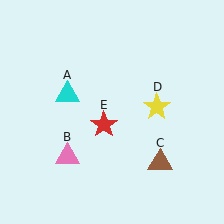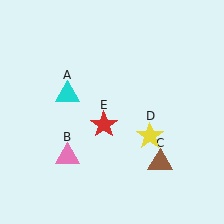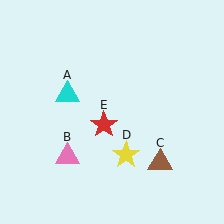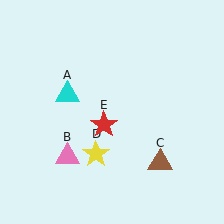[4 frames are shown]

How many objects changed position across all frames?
1 object changed position: yellow star (object D).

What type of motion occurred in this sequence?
The yellow star (object D) rotated clockwise around the center of the scene.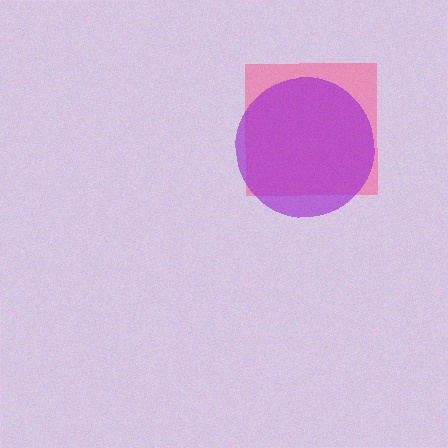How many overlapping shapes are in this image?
There are 2 overlapping shapes in the image.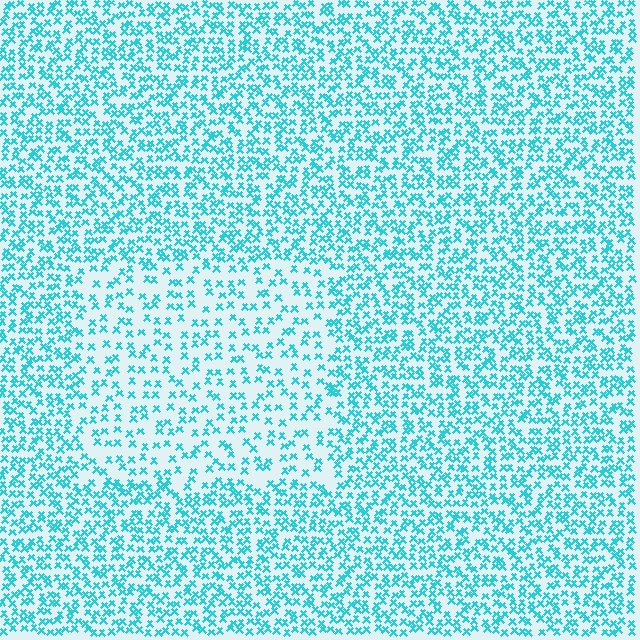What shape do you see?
I see a rectangle.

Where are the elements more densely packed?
The elements are more densely packed outside the rectangle boundary.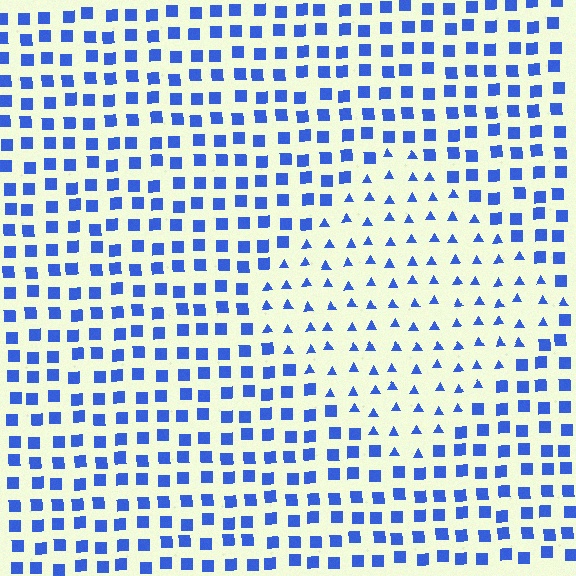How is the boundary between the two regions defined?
The boundary is defined by a change in element shape: triangles inside vs. squares outside. All elements share the same color and spacing.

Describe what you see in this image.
The image is filled with small blue elements arranged in a uniform grid. A diamond-shaped region contains triangles, while the surrounding area contains squares. The boundary is defined purely by the change in element shape.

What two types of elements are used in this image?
The image uses triangles inside the diamond region and squares outside it.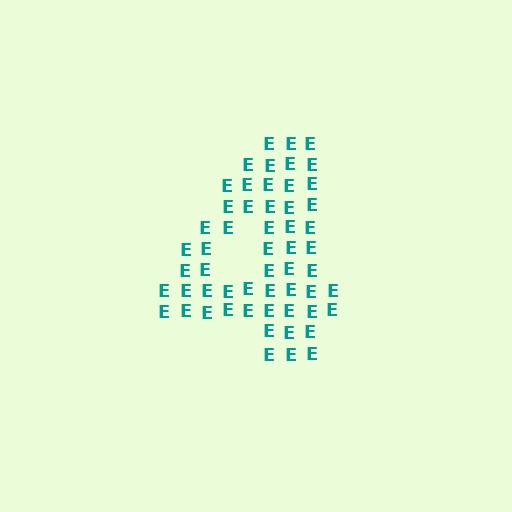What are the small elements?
The small elements are letter E's.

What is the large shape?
The large shape is the digit 4.